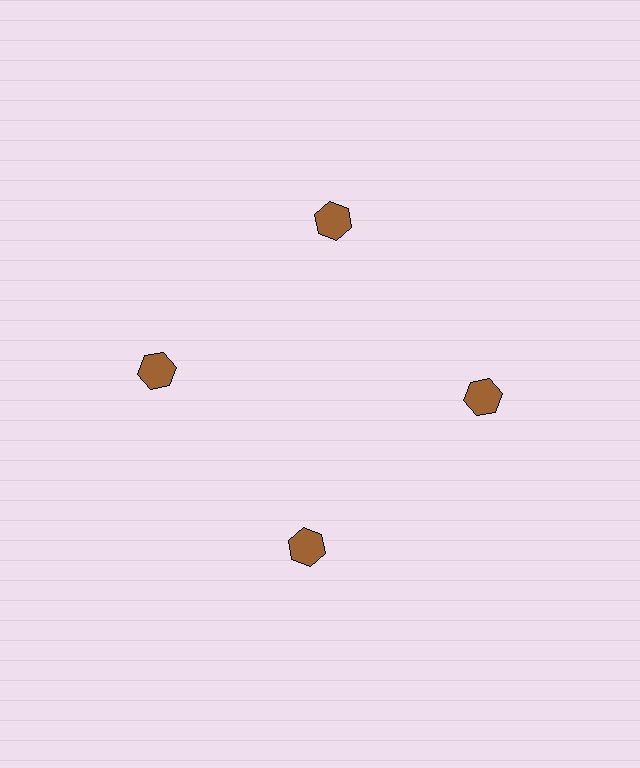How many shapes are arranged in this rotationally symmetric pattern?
There are 4 shapes, arranged in 4 groups of 1.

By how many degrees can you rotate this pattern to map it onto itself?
The pattern maps onto itself every 90 degrees of rotation.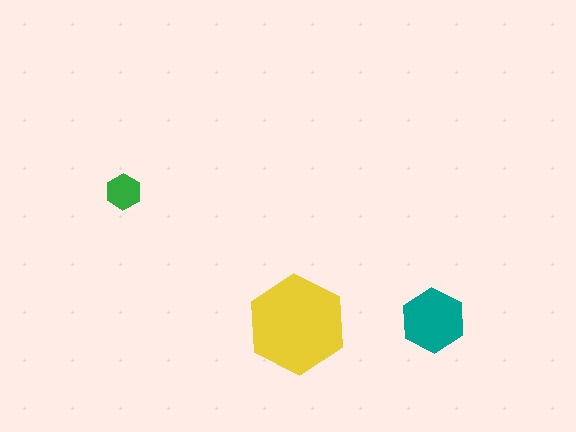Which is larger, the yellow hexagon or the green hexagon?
The yellow one.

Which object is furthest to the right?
The teal hexagon is rightmost.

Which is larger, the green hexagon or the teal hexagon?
The teal one.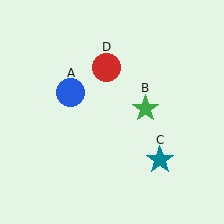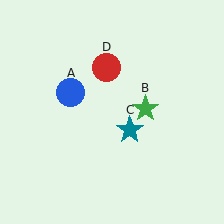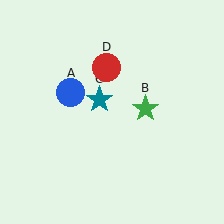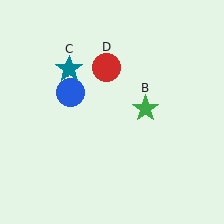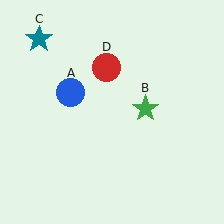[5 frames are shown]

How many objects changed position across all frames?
1 object changed position: teal star (object C).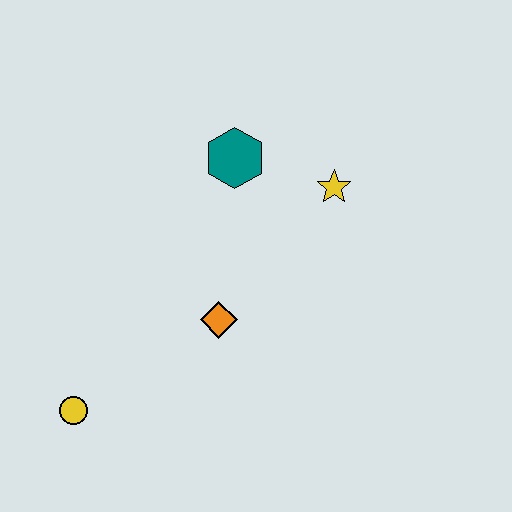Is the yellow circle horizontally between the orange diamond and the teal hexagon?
No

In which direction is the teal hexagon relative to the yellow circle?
The teal hexagon is above the yellow circle.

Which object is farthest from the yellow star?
The yellow circle is farthest from the yellow star.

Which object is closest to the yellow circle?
The orange diamond is closest to the yellow circle.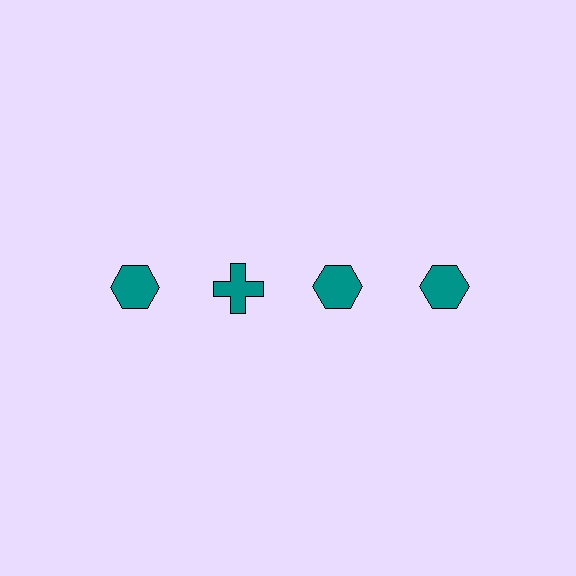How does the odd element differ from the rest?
It has a different shape: cross instead of hexagon.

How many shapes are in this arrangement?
There are 4 shapes arranged in a grid pattern.